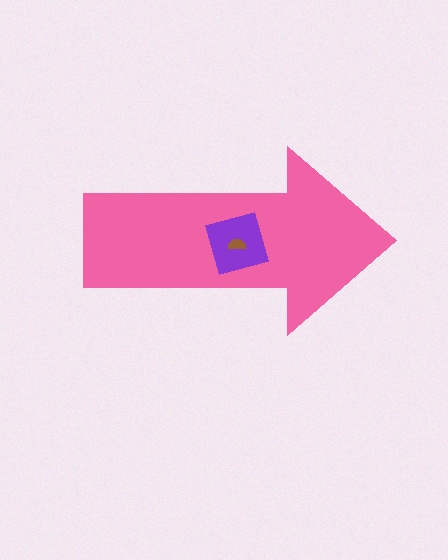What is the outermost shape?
The pink arrow.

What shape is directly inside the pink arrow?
The purple diamond.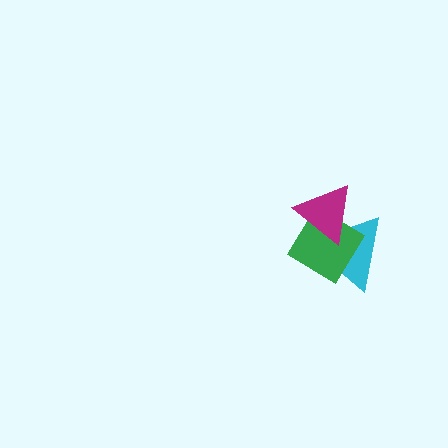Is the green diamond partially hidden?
Yes, it is partially covered by another shape.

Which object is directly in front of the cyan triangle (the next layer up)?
The green diamond is directly in front of the cyan triangle.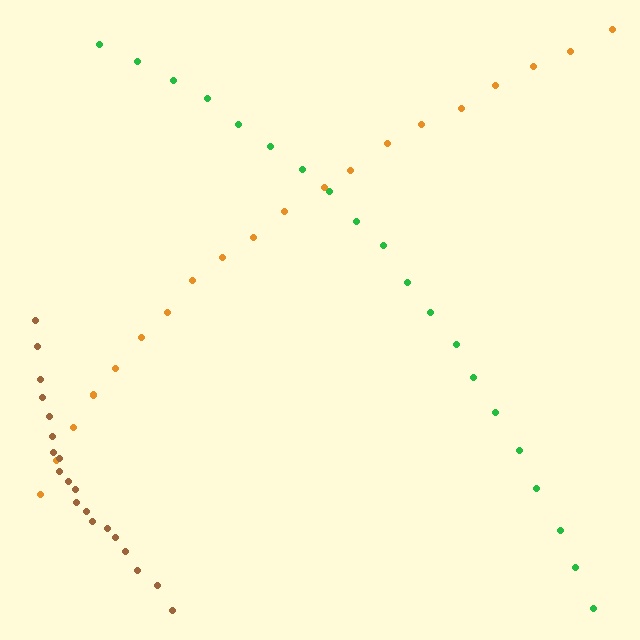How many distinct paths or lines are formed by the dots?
There are 3 distinct paths.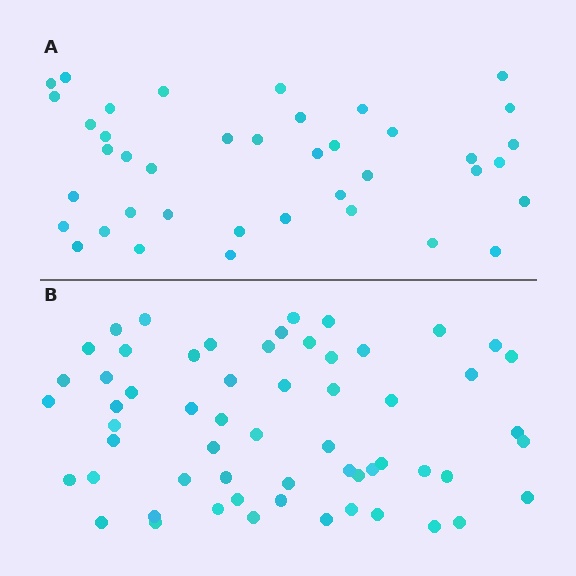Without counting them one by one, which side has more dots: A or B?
Region B (the bottom region) has more dots.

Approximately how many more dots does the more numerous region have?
Region B has approximately 20 more dots than region A.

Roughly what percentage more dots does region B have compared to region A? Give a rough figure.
About 50% more.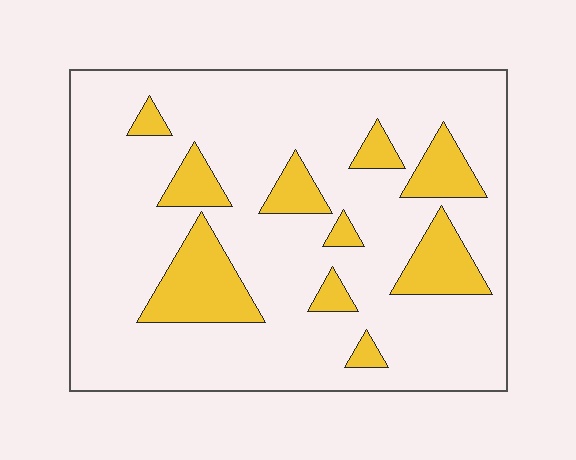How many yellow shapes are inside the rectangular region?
10.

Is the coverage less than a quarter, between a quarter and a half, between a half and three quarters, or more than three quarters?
Less than a quarter.